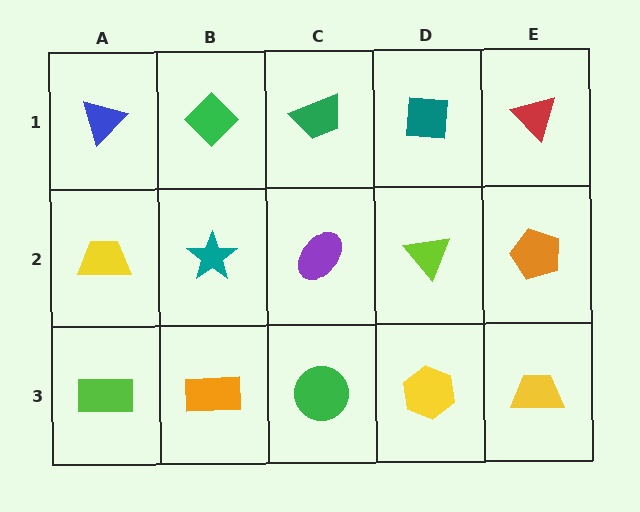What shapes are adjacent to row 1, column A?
A yellow trapezoid (row 2, column A), a green diamond (row 1, column B).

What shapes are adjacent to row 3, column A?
A yellow trapezoid (row 2, column A), an orange rectangle (row 3, column B).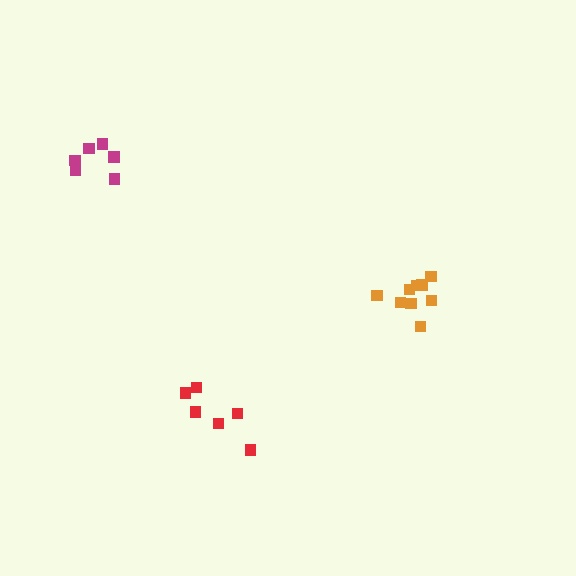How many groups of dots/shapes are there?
There are 3 groups.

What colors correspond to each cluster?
The clusters are colored: red, orange, magenta.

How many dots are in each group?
Group 1: 6 dots, Group 2: 9 dots, Group 3: 6 dots (21 total).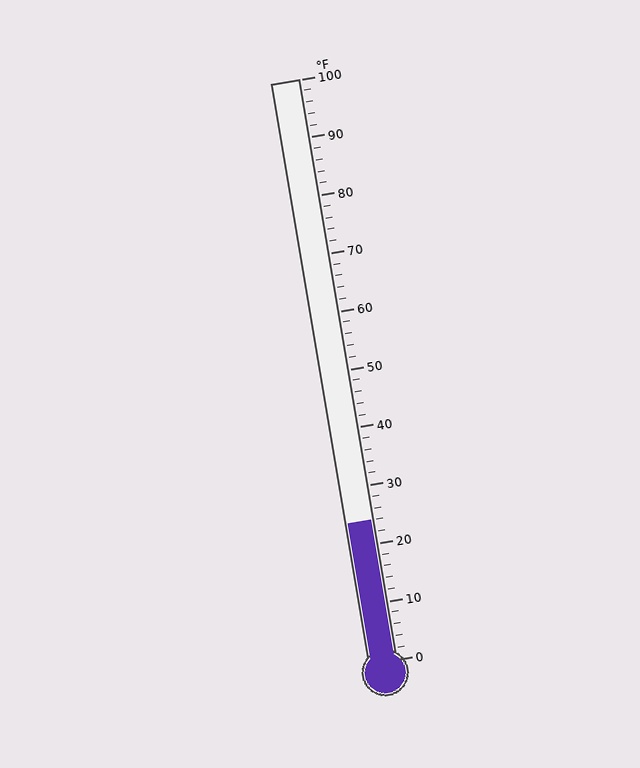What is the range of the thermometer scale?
The thermometer scale ranges from 0°F to 100°F.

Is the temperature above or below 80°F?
The temperature is below 80°F.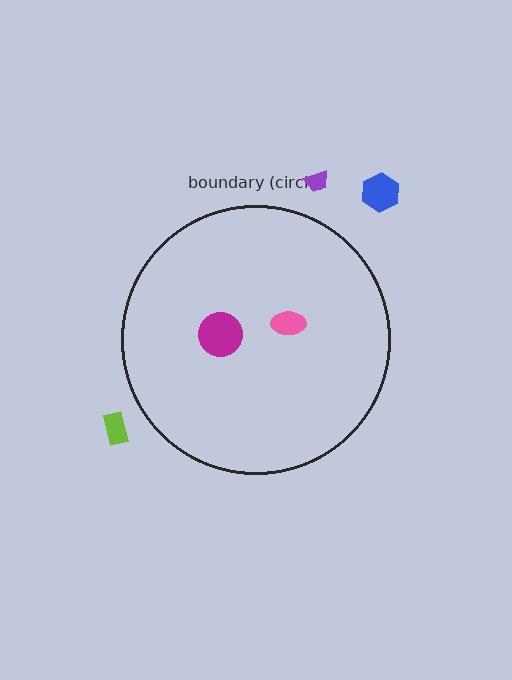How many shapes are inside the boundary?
2 inside, 3 outside.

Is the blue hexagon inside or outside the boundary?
Outside.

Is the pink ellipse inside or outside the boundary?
Inside.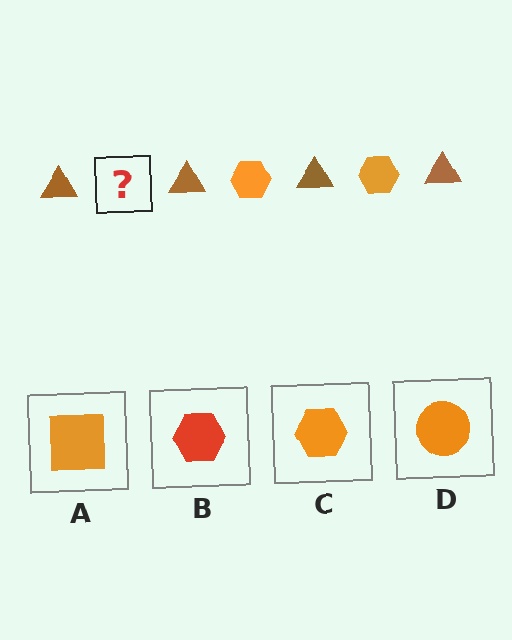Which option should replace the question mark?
Option C.